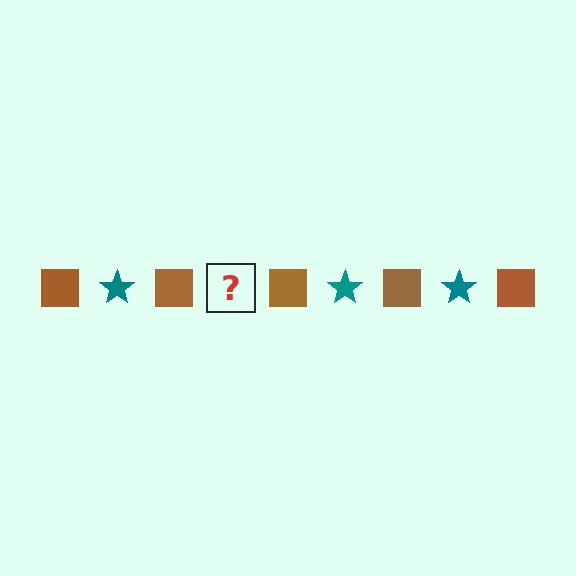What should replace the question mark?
The question mark should be replaced with a teal star.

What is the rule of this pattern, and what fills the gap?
The rule is that the pattern alternates between brown square and teal star. The gap should be filled with a teal star.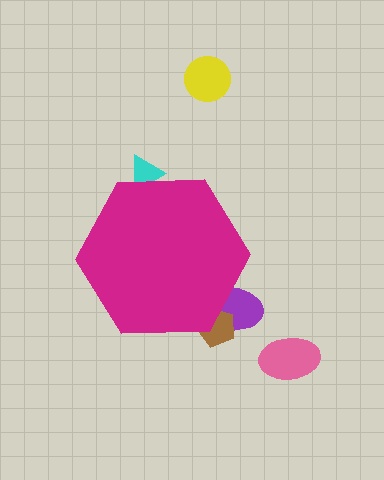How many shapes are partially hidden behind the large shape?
3 shapes are partially hidden.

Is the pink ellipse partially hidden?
No, the pink ellipse is fully visible.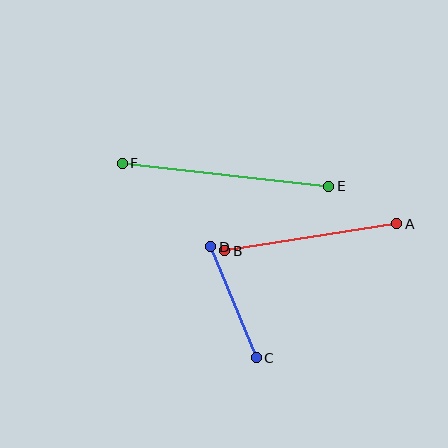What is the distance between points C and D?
The distance is approximately 120 pixels.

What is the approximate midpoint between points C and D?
The midpoint is at approximately (234, 302) pixels.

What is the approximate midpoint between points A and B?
The midpoint is at approximately (311, 237) pixels.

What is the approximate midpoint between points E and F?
The midpoint is at approximately (225, 175) pixels.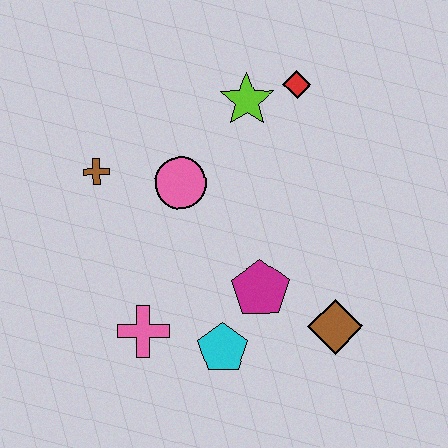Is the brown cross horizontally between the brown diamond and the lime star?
No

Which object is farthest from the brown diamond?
The brown cross is farthest from the brown diamond.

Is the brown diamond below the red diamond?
Yes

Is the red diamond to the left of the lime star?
No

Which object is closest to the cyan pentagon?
The magenta pentagon is closest to the cyan pentagon.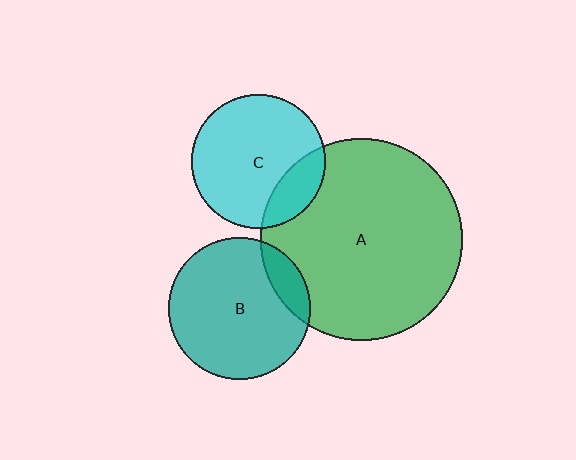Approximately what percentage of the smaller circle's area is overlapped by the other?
Approximately 20%.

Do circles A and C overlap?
Yes.